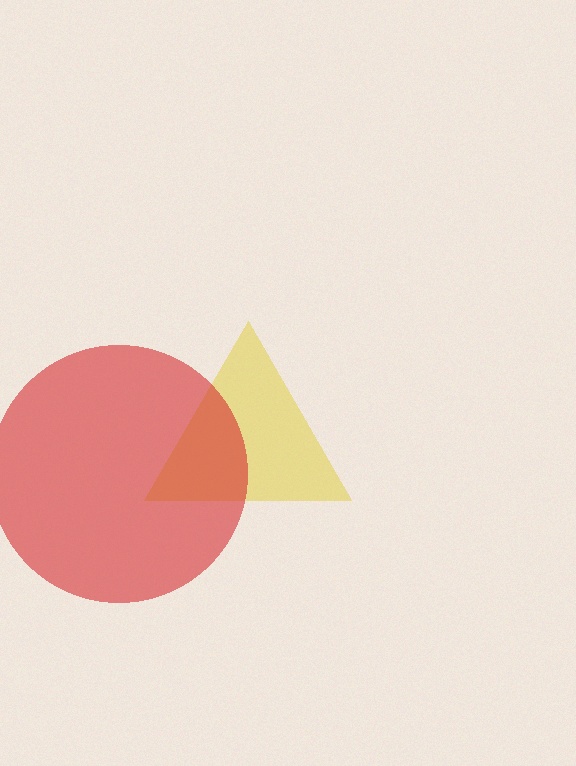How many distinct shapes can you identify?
There are 2 distinct shapes: a yellow triangle, a red circle.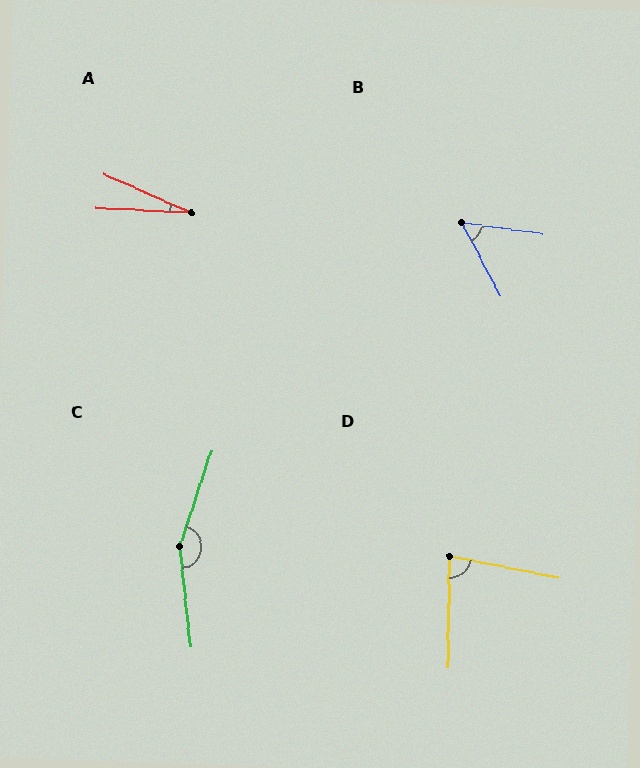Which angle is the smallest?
A, at approximately 21 degrees.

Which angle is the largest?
C, at approximately 155 degrees.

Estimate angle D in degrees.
Approximately 79 degrees.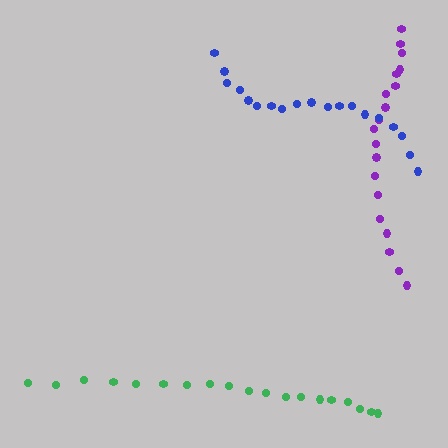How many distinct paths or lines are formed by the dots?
There are 3 distinct paths.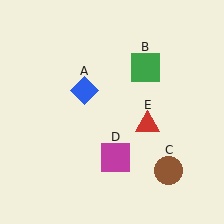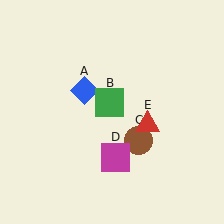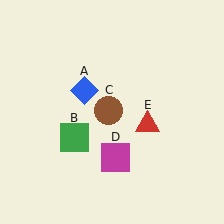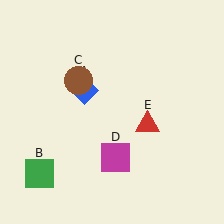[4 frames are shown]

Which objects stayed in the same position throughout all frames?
Blue diamond (object A) and magenta square (object D) and red triangle (object E) remained stationary.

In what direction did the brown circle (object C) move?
The brown circle (object C) moved up and to the left.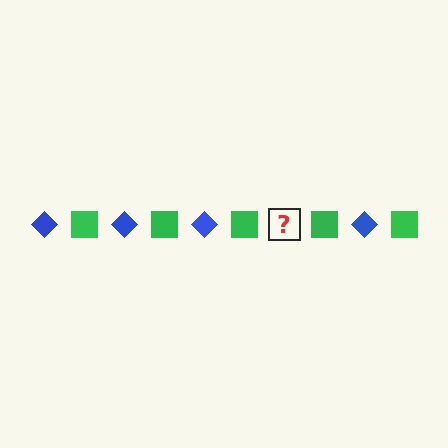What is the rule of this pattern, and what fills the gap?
The rule is that the pattern alternates between blue diamond and green square. The gap should be filled with a blue diamond.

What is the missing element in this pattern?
The missing element is a blue diamond.